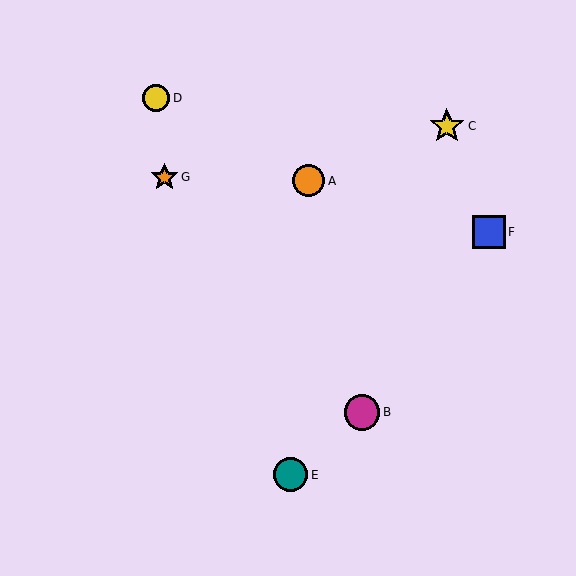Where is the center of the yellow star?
The center of the yellow star is at (447, 126).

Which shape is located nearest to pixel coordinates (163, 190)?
The orange star (labeled G) at (165, 177) is nearest to that location.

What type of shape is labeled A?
Shape A is an orange circle.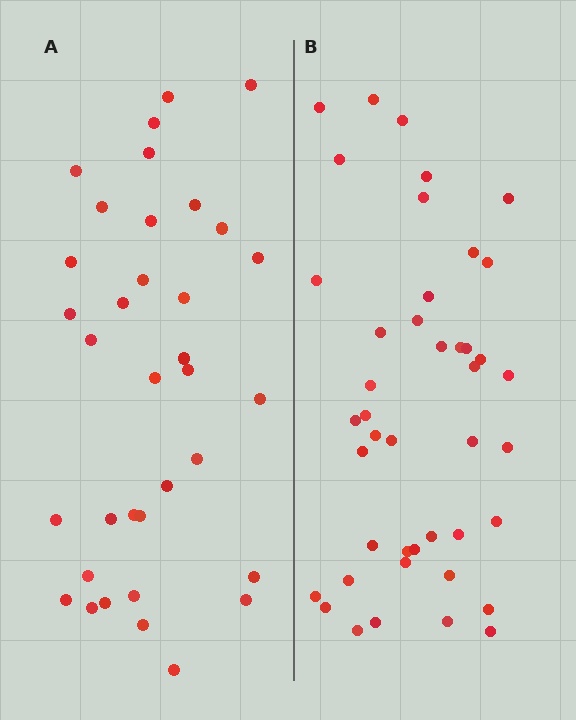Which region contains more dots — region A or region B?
Region B (the right region) has more dots.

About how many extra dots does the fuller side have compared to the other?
Region B has roughly 8 or so more dots than region A.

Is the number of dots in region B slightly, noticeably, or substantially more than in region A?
Region B has only slightly more — the two regions are fairly close. The ratio is roughly 1.2 to 1.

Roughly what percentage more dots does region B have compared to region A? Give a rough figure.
About 25% more.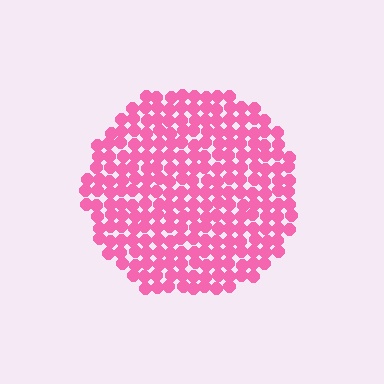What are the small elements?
The small elements are circles.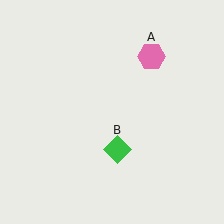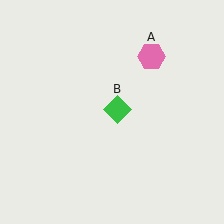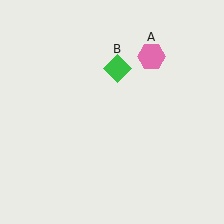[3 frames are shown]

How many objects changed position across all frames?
1 object changed position: green diamond (object B).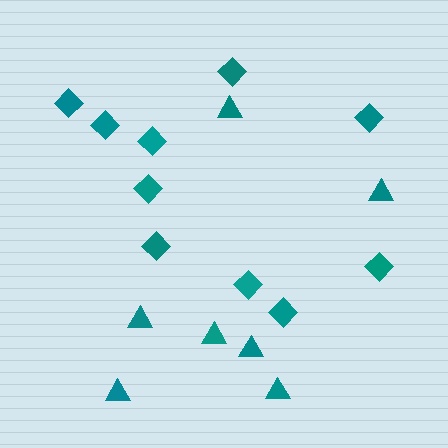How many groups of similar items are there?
There are 2 groups: one group of diamonds (10) and one group of triangles (7).